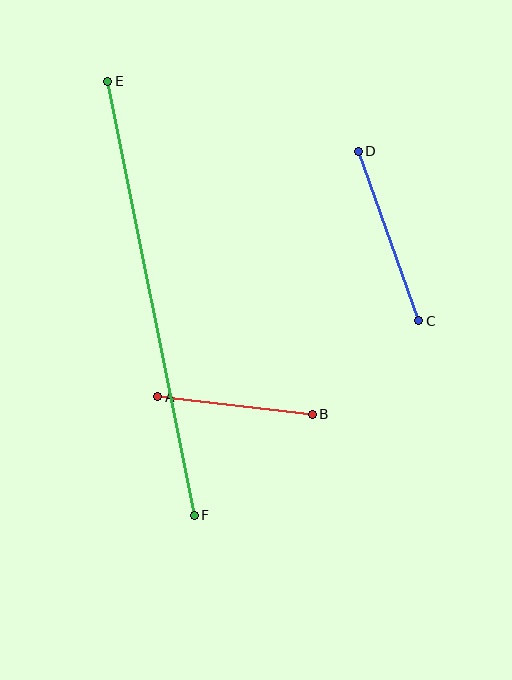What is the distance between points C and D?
The distance is approximately 180 pixels.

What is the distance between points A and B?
The distance is approximately 155 pixels.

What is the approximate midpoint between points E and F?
The midpoint is at approximately (151, 298) pixels.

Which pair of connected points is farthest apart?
Points E and F are farthest apart.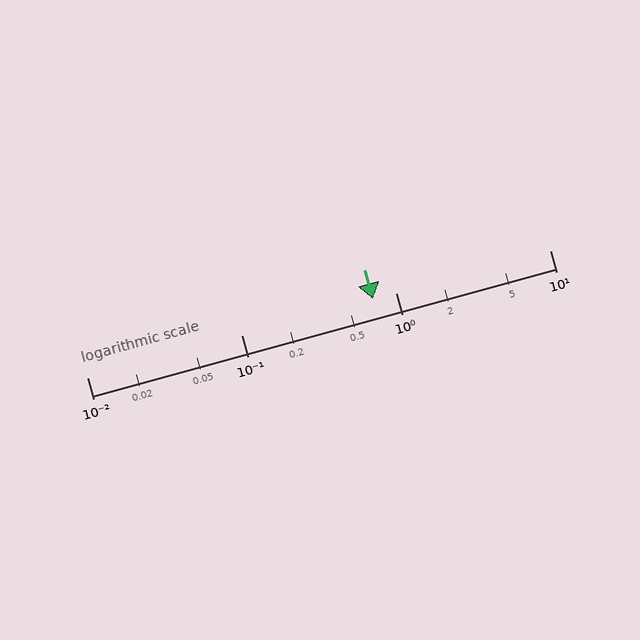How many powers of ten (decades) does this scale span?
The scale spans 3 decades, from 0.01 to 10.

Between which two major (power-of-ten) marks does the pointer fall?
The pointer is between 0.1 and 1.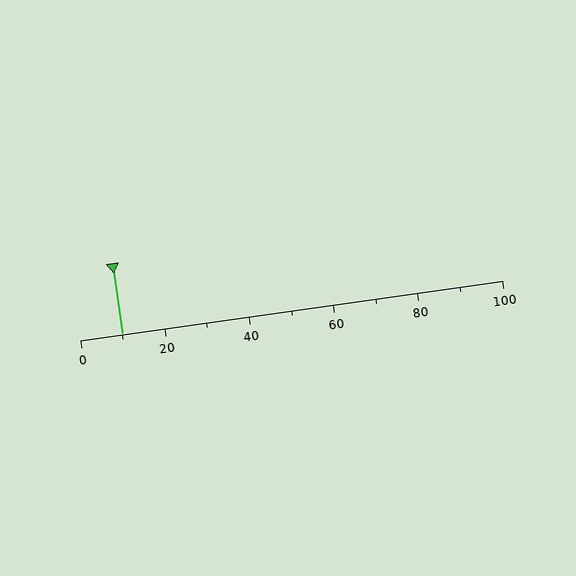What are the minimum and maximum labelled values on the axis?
The axis runs from 0 to 100.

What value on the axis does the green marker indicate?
The marker indicates approximately 10.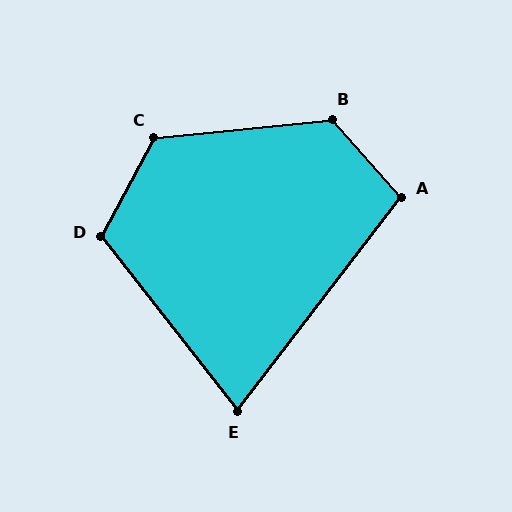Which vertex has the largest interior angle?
B, at approximately 126 degrees.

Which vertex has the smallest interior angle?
E, at approximately 75 degrees.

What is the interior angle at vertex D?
Approximately 114 degrees (obtuse).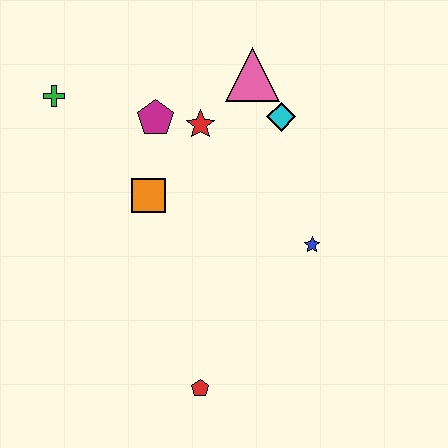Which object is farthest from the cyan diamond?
The red pentagon is farthest from the cyan diamond.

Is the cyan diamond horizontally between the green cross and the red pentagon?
No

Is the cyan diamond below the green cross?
Yes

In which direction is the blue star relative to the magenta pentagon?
The blue star is to the right of the magenta pentagon.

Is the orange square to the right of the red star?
No